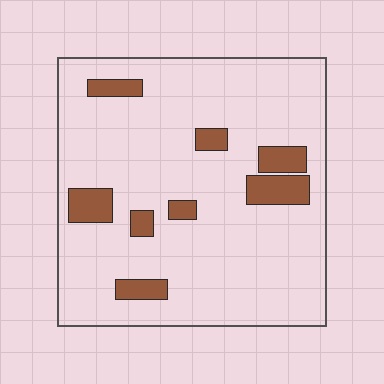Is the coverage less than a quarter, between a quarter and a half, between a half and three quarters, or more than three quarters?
Less than a quarter.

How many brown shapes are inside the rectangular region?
8.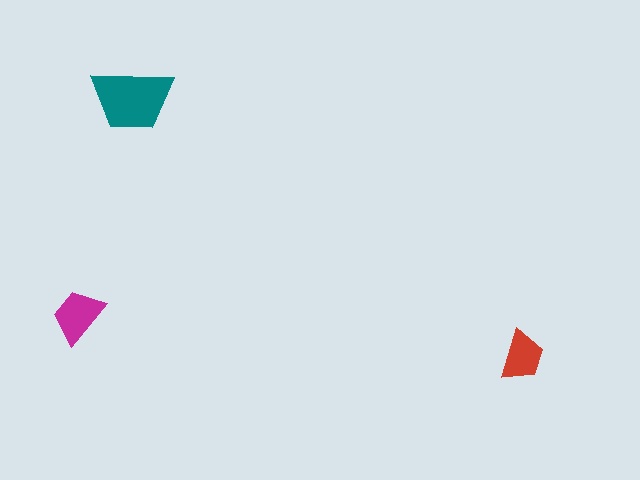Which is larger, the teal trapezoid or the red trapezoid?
The teal one.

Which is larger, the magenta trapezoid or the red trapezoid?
The magenta one.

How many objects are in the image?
There are 3 objects in the image.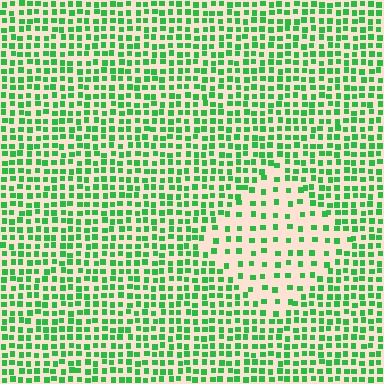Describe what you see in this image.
The image contains small green elements arranged at two different densities. A diamond-shaped region is visible where the elements are less densely packed than the surrounding area.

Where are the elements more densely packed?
The elements are more densely packed outside the diamond boundary.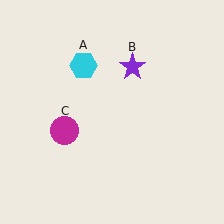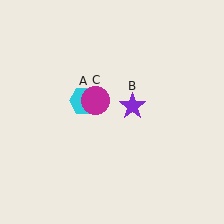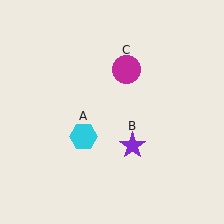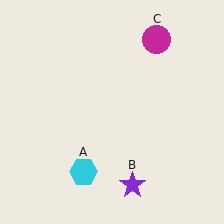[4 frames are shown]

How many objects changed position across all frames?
3 objects changed position: cyan hexagon (object A), purple star (object B), magenta circle (object C).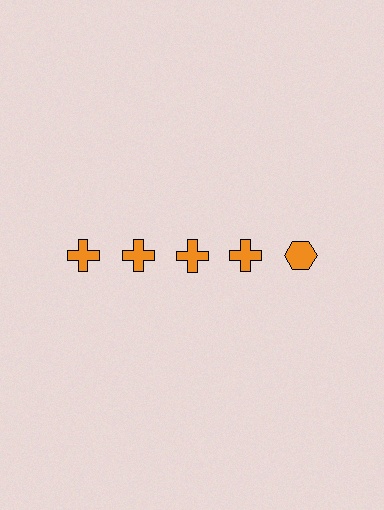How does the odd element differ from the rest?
It has a different shape: hexagon instead of cross.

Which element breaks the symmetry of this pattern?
The orange hexagon in the top row, rightmost column breaks the symmetry. All other shapes are orange crosses.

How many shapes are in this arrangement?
There are 5 shapes arranged in a grid pattern.